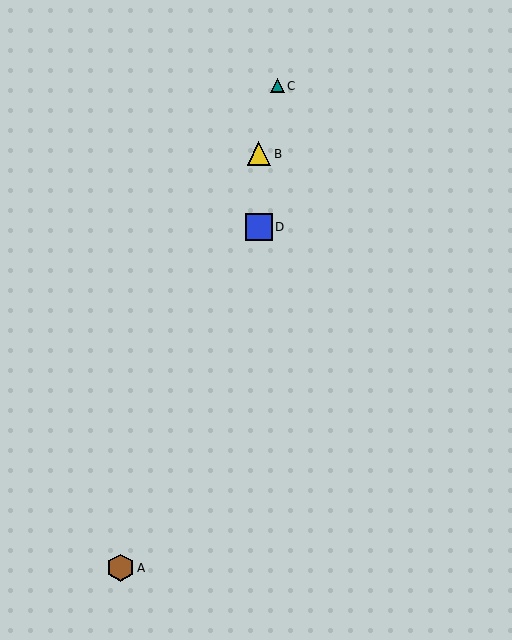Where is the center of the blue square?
The center of the blue square is at (259, 227).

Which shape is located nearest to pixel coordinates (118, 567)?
The brown hexagon (labeled A) at (121, 568) is nearest to that location.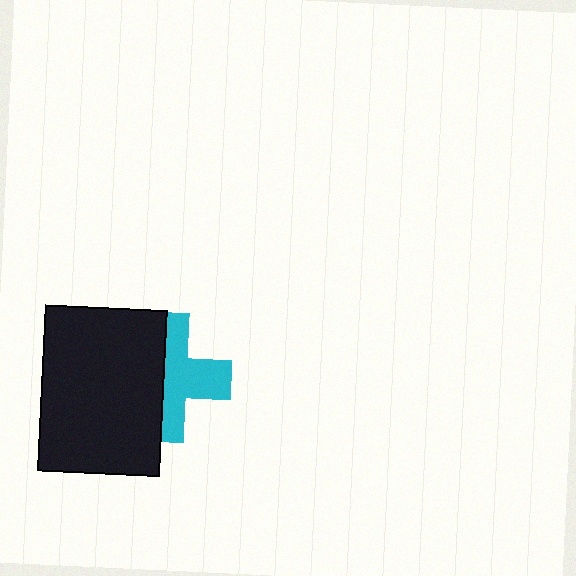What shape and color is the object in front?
The object in front is a black rectangle.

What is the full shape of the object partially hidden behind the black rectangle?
The partially hidden object is a cyan cross.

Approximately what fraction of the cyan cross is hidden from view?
Roughly 48% of the cyan cross is hidden behind the black rectangle.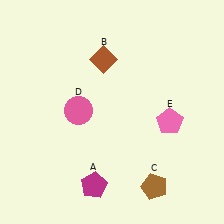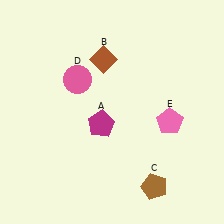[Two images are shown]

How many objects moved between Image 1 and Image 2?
2 objects moved between the two images.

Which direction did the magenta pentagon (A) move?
The magenta pentagon (A) moved up.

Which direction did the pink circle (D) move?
The pink circle (D) moved up.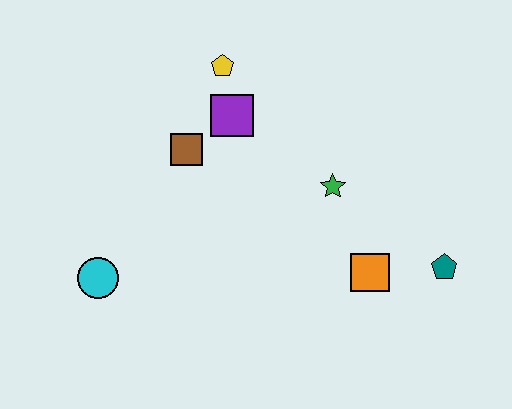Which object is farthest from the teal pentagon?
The cyan circle is farthest from the teal pentagon.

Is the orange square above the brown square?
No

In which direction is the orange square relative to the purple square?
The orange square is below the purple square.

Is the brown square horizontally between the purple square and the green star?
No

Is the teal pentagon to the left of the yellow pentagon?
No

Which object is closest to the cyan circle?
The brown square is closest to the cyan circle.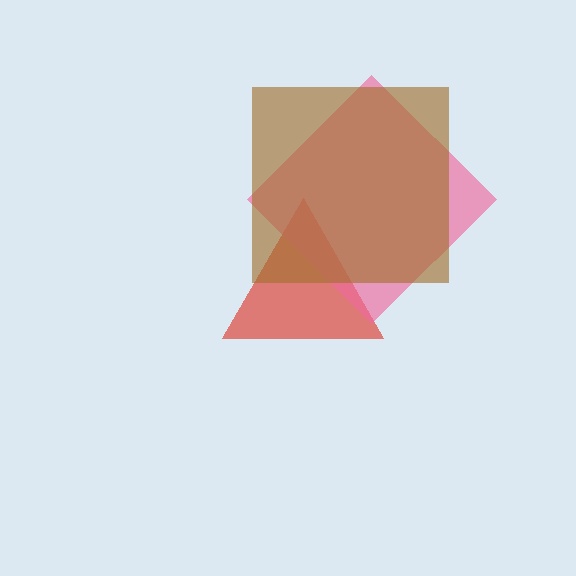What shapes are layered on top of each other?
The layered shapes are: a red triangle, a pink diamond, a brown square.